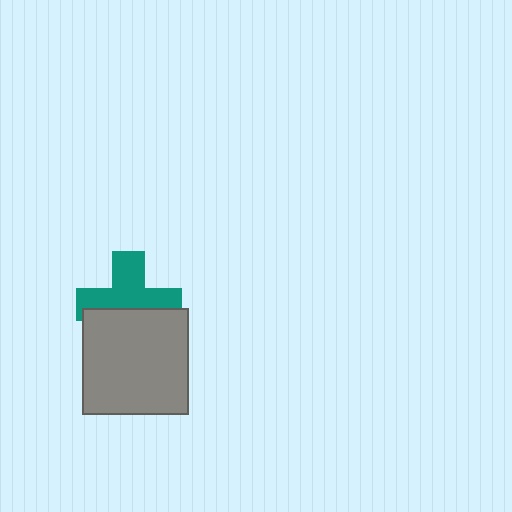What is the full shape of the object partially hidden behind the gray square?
The partially hidden object is a teal cross.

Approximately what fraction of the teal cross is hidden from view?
Roughly 43% of the teal cross is hidden behind the gray square.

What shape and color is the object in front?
The object in front is a gray square.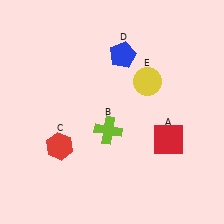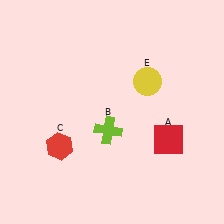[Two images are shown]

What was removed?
The blue pentagon (D) was removed in Image 2.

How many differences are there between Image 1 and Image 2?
There is 1 difference between the two images.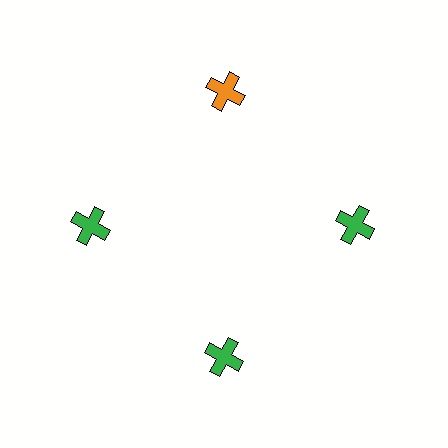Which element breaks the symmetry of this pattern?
The orange cross at roughly the 12 o'clock position breaks the symmetry. All other shapes are green crosses.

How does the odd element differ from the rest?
It has a different color: orange instead of green.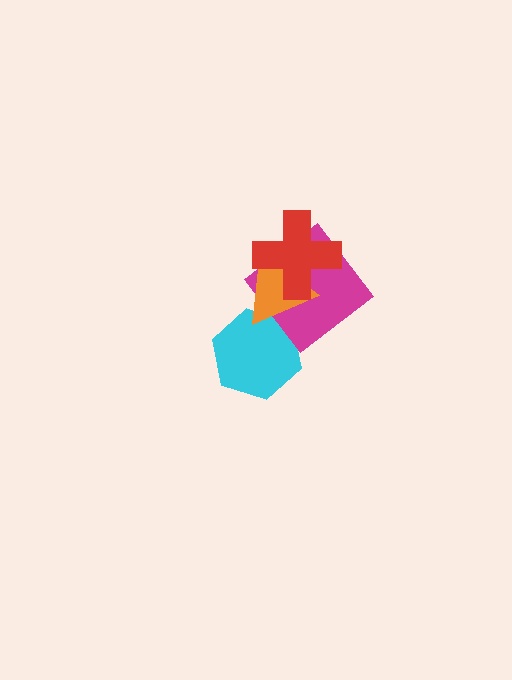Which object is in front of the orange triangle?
The red cross is in front of the orange triangle.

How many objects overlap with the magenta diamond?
2 objects overlap with the magenta diamond.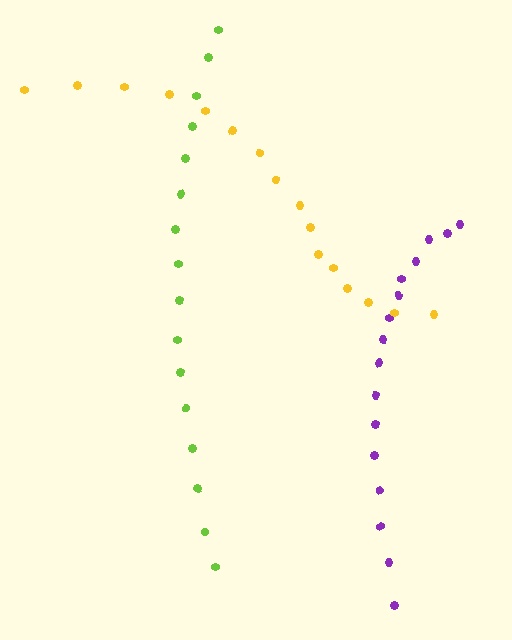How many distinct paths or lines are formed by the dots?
There are 3 distinct paths.